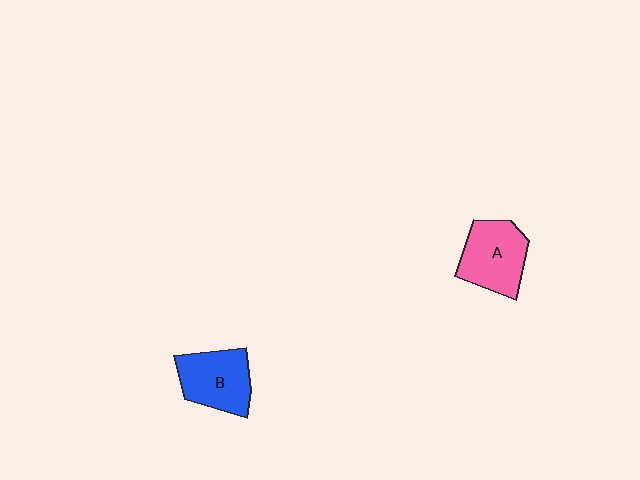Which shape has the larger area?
Shape A (pink).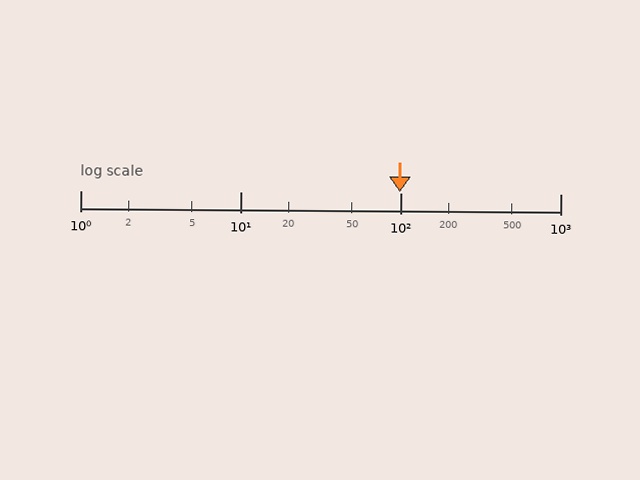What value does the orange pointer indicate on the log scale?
The pointer indicates approximately 99.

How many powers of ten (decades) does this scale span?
The scale spans 3 decades, from 1 to 1000.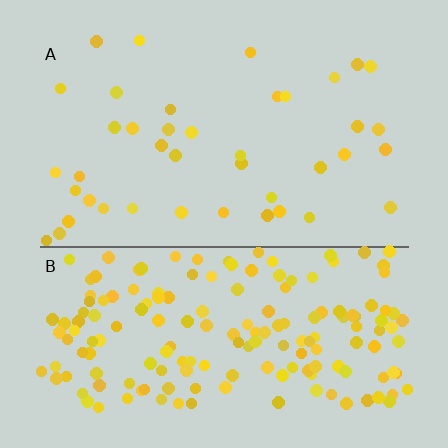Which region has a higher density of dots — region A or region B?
B (the bottom).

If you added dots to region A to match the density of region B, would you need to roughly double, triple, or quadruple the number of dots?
Approximately quadruple.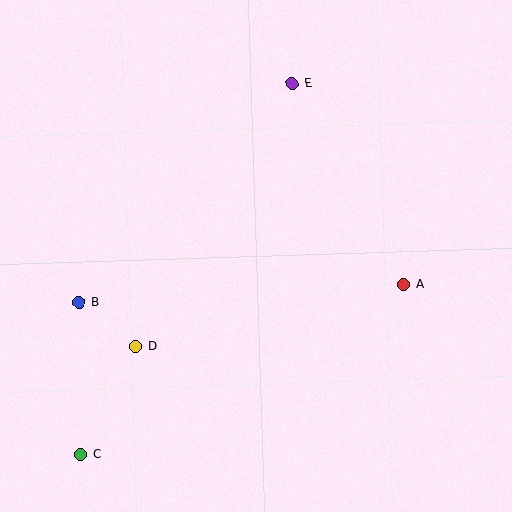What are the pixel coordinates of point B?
Point B is at (79, 302).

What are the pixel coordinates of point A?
Point A is at (404, 284).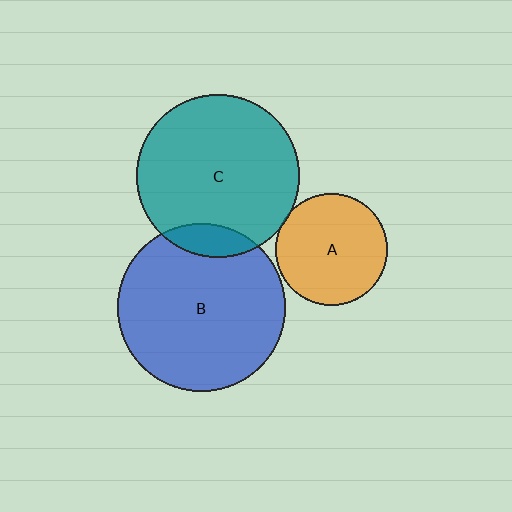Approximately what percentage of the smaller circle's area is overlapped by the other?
Approximately 5%.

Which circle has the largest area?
Circle B (blue).